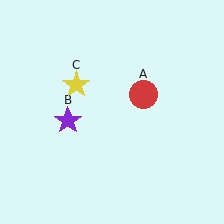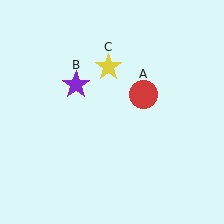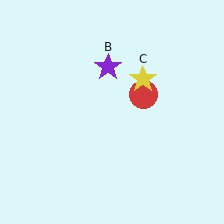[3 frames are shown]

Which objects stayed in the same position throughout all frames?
Red circle (object A) remained stationary.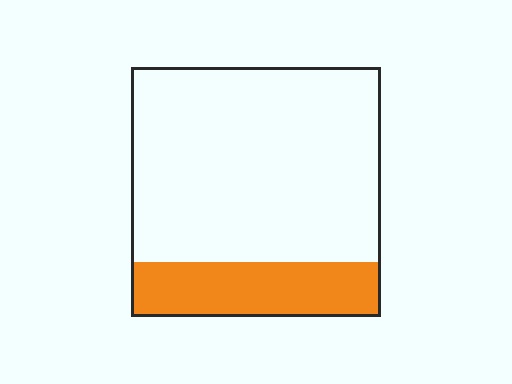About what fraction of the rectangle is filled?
About one fifth (1/5).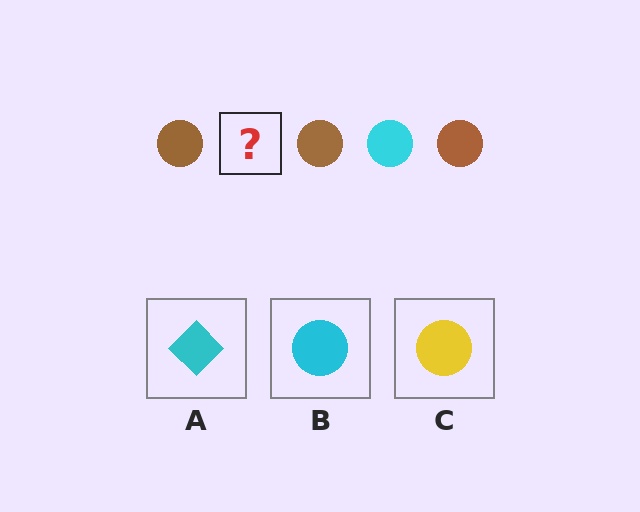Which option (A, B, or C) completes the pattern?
B.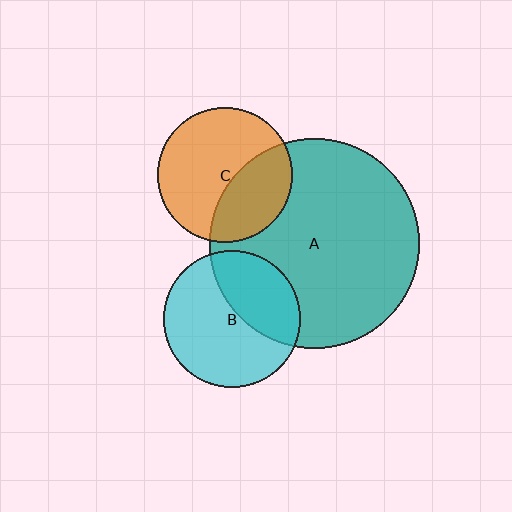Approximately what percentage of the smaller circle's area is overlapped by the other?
Approximately 35%.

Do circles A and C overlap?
Yes.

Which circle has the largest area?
Circle A (teal).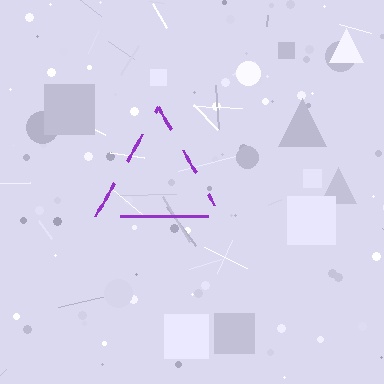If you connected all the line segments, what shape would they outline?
They would outline a triangle.